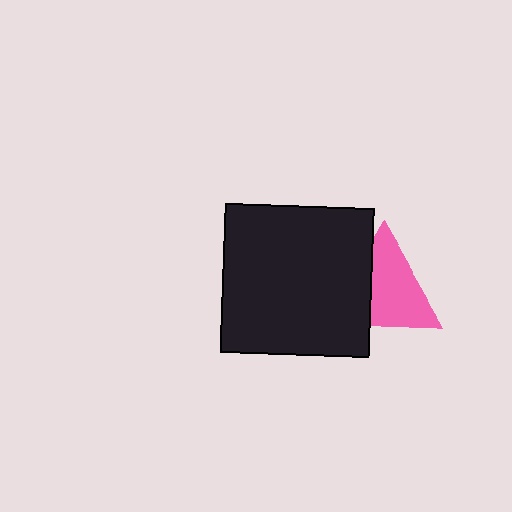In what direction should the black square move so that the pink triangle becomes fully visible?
The black square should move left. That is the shortest direction to clear the overlap and leave the pink triangle fully visible.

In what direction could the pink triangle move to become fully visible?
The pink triangle could move right. That would shift it out from behind the black square entirely.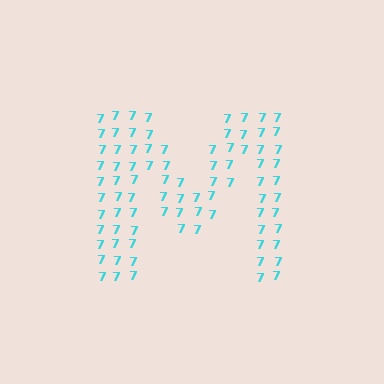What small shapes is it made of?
It is made of small digit 7's.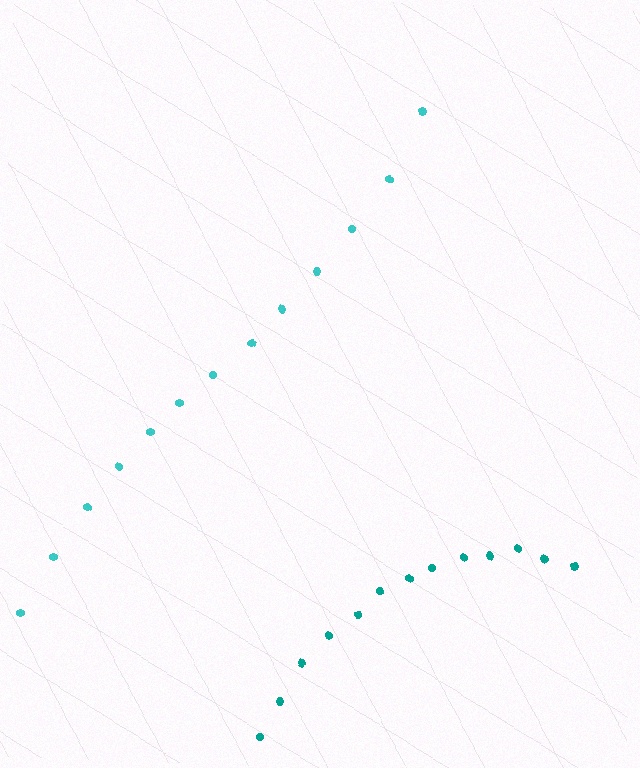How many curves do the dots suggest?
There are 2 distinct paths.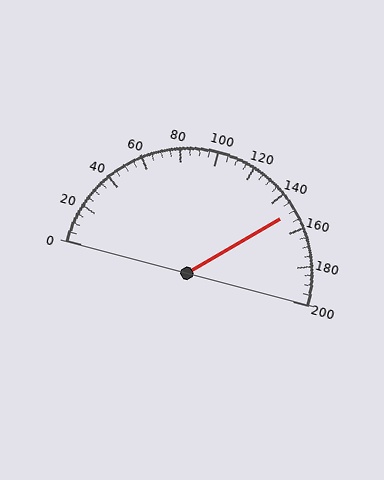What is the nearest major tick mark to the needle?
The nearest major tick mark is 160.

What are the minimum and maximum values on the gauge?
The gauge ranges from 0 to 200.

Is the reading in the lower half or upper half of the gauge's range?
The reading is in the upper half of the range (0 to 200).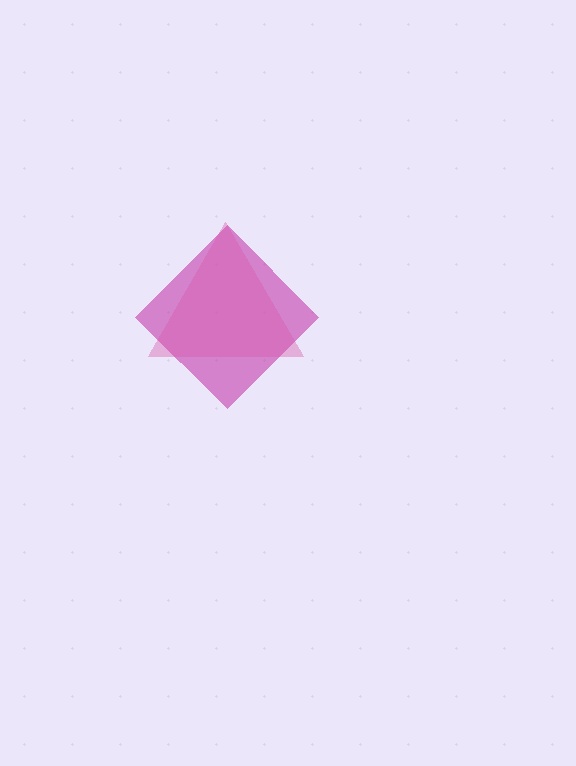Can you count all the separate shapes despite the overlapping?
Yes, there are 2 separate shapes.